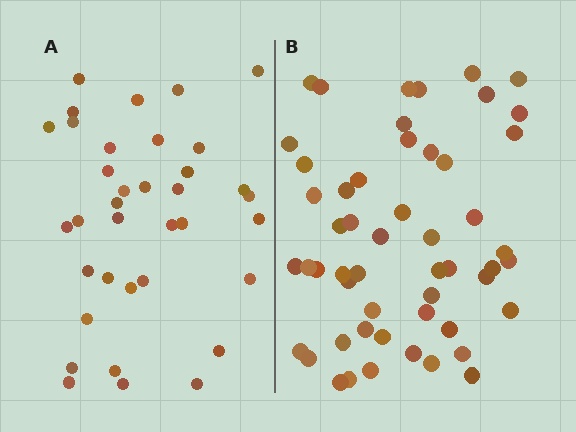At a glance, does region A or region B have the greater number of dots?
Region B (the right region) has more dots.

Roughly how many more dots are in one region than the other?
Region B has approximately 15 more dots than region A.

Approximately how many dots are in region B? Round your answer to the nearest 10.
About 50 dots. (The exact count is 53, which rounds to 50.)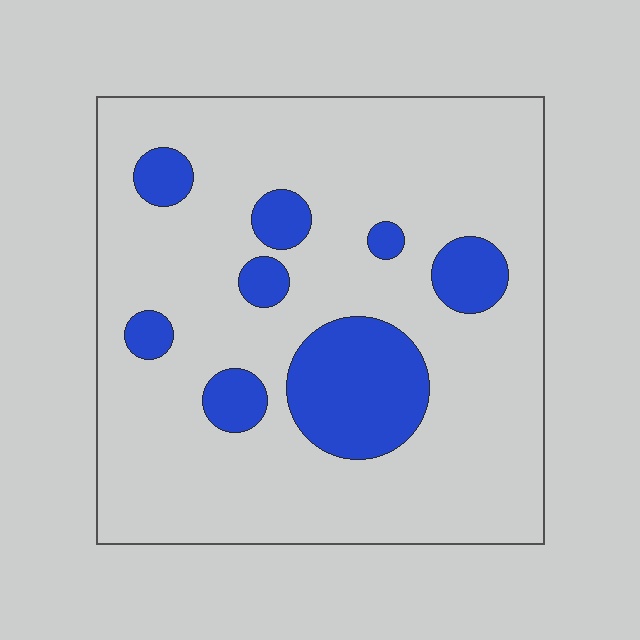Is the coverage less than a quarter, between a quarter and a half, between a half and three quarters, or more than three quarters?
Less than a quarter.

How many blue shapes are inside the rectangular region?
8.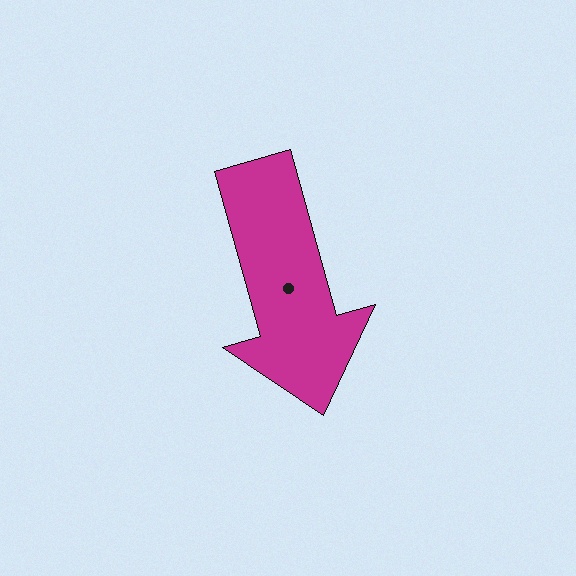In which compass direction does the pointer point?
South.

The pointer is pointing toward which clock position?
Roughly 5 o'clock.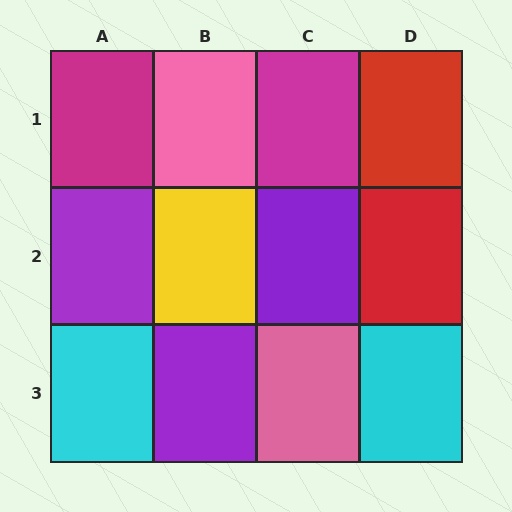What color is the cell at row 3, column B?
Purple.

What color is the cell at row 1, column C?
Magenta.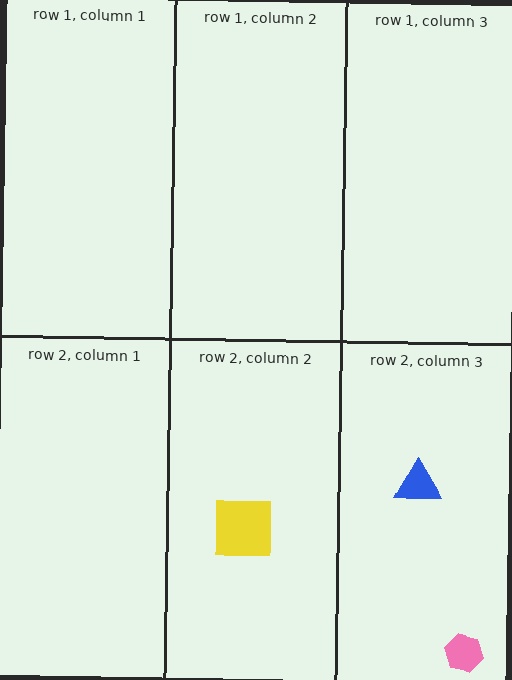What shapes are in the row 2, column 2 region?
The yellow square.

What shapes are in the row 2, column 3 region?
The pink hexagon, the blue triangle.